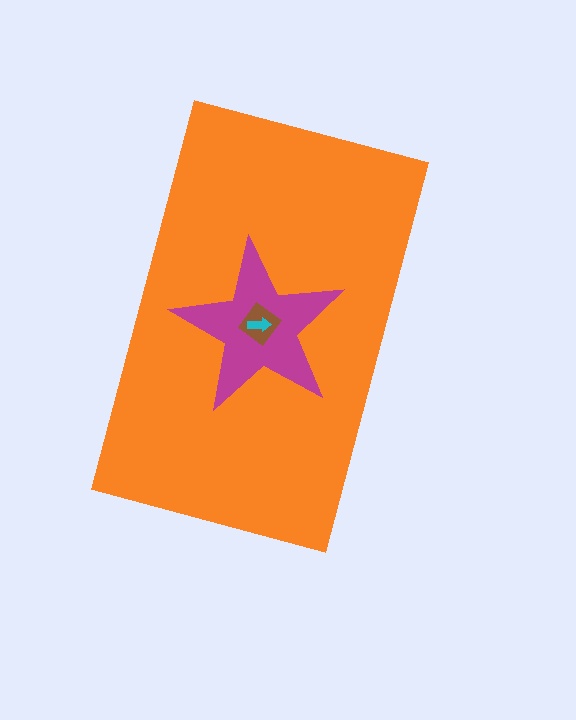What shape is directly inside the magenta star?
The brown diamond.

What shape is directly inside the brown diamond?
The cyan arrow.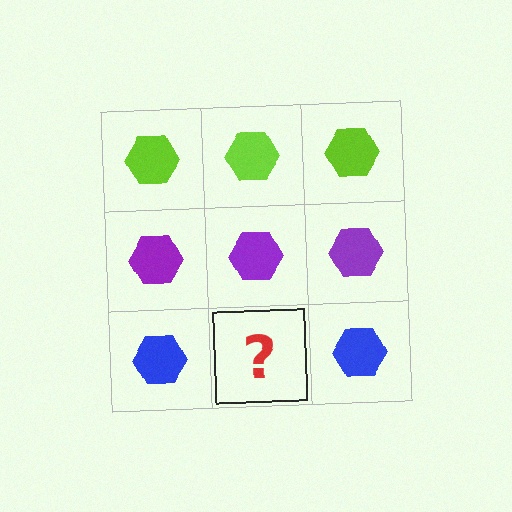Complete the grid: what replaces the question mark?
The question mark should be replaced with a blue hexagon.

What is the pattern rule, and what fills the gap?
The rule is that each row has a consistent color. The gap should be filled with a blue hexagon.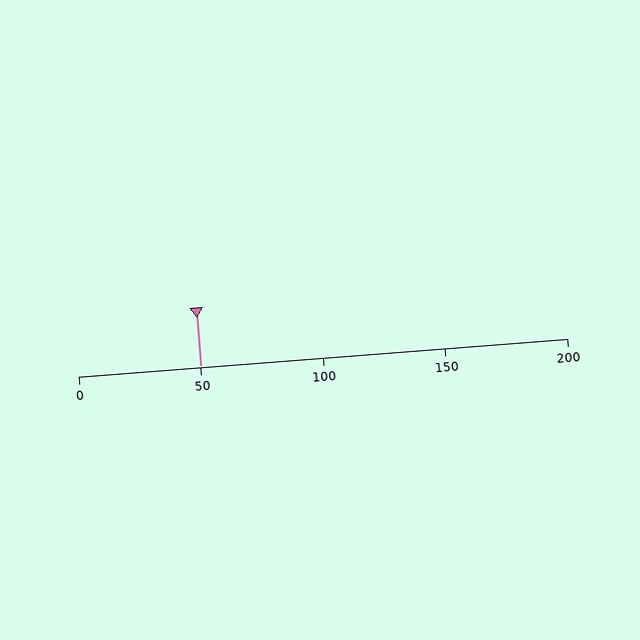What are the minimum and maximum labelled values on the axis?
The axis runs from 0 to 200.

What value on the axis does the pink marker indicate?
The marker indicates approximately 50.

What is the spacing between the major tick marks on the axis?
The major ticks are spaced 50 apart.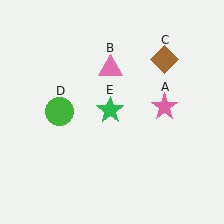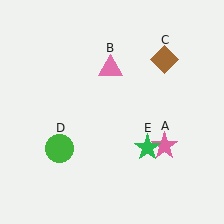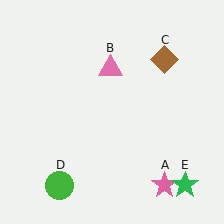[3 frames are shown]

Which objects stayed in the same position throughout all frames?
Pink triangle (object B) and brown diamond (object C) remained stationary.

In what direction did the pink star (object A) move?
The pink star (object A) moved down.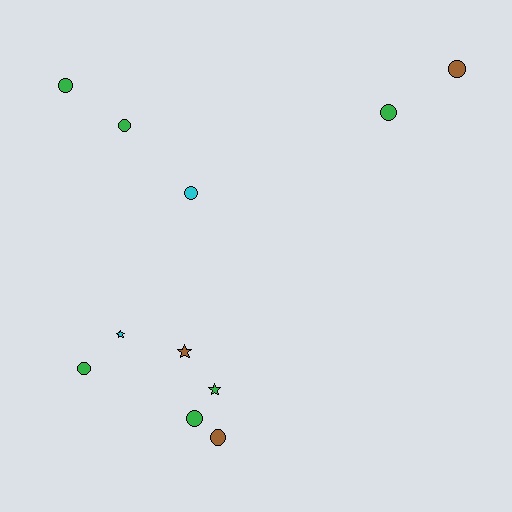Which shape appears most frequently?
Circle, with 8 objects.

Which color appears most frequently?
Green, with 6 objects.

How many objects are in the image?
There are 11 objects.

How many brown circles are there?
There are 2 brown circles.